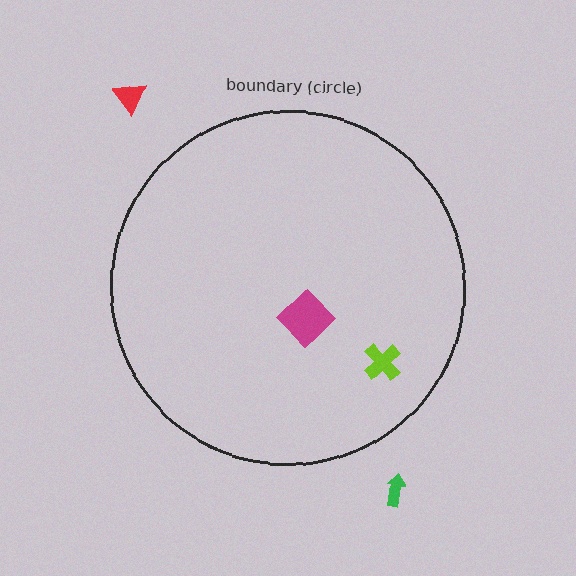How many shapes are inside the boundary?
2 inside, 2 outside.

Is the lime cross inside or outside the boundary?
Inside.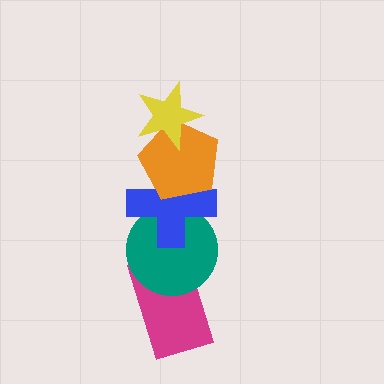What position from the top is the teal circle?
The teal circle is 4th from the top.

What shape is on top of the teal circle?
The blue cross is on top of the teal circle.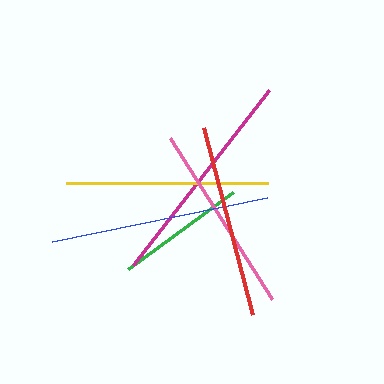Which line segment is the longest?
The magenta line is the longest at approximately 222 pixels.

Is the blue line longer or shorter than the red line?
The blue line is longer than the red line.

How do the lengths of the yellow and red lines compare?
The yellow and red lines are approximately the same length.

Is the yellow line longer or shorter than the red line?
The yellow line is longer than the red line.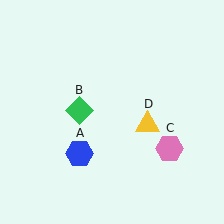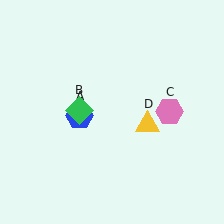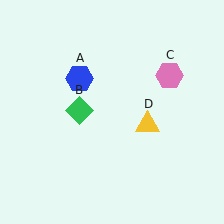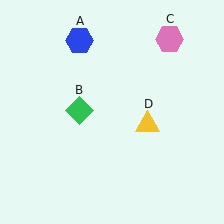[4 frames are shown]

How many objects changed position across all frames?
2 objects changed position: blue hexagon (object A), pink hexagon (object C).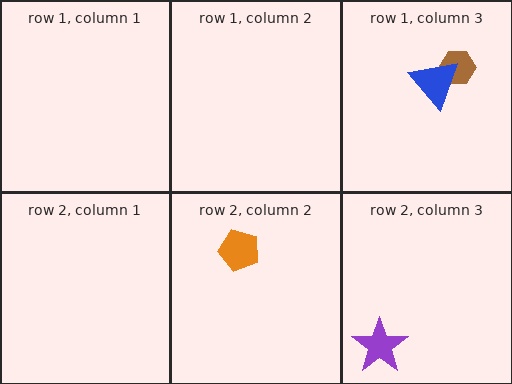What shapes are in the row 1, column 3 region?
The brown hexagon, the blue triangle.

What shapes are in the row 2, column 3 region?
The purple star.